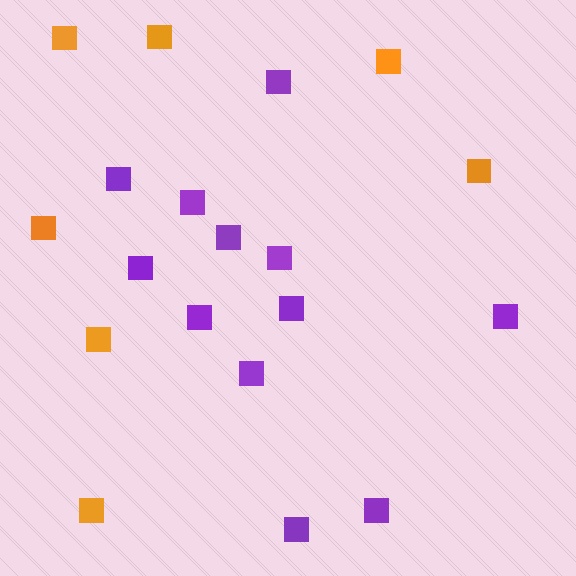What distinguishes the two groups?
There are 2 groups: one group of purple squares (12) and one group of orange squares (7).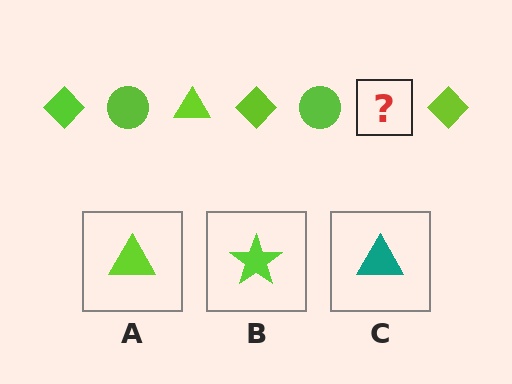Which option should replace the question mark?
Option A.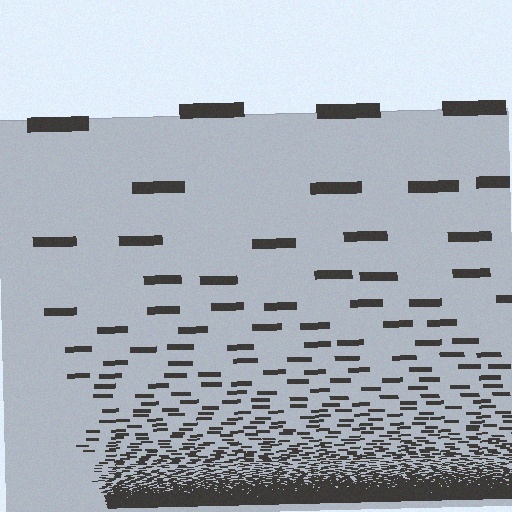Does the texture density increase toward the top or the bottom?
Density increases toward the bottom.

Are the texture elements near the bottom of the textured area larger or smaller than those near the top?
Smaller. The gradient is inverted — elements near the bottom are smaller and denser.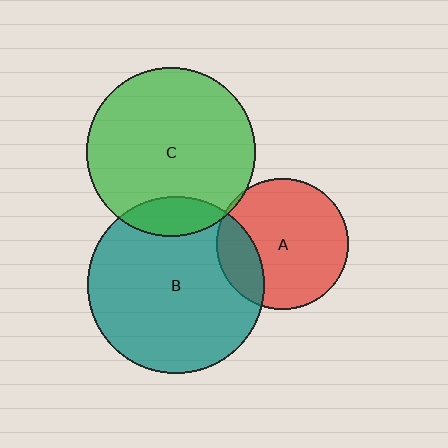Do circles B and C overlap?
Yes.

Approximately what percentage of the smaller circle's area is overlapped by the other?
Approximately 15%.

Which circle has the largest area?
Circle B (teal).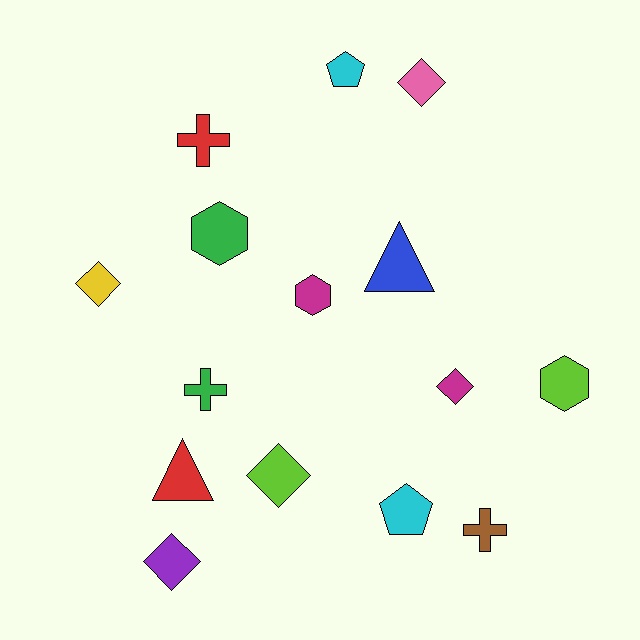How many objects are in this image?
There are 15 objects.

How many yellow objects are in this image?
There is 1 yellow object.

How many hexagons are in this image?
There are 3 hexagons.